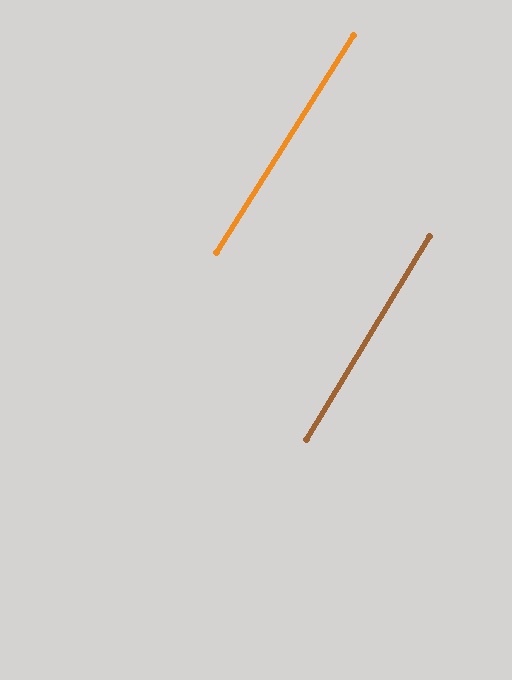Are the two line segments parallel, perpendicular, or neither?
Parallel — their directions differ by only 1.1°.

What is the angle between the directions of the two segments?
Approximately 1 degree.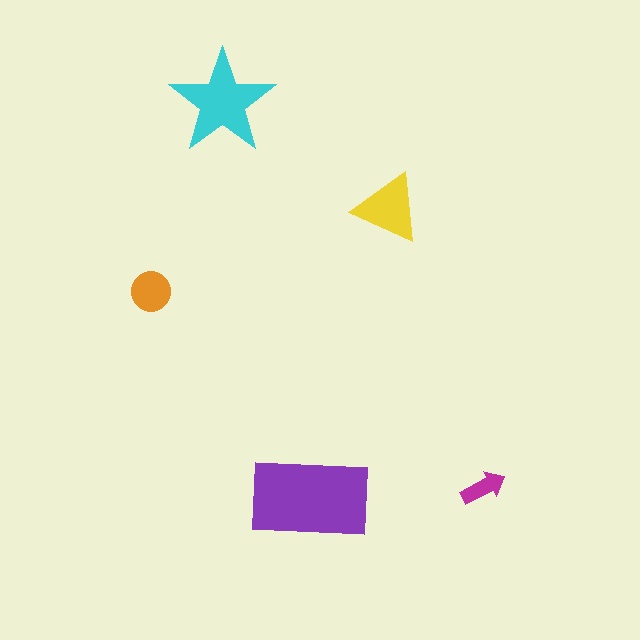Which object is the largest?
The purple rectangle.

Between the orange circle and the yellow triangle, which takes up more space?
The yellow triangle.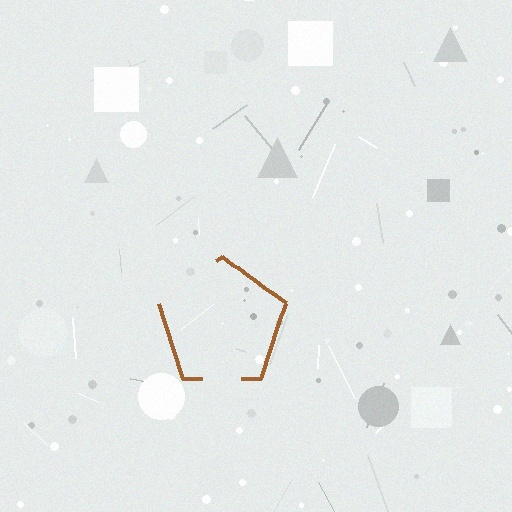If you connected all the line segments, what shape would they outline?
They would outline a pentagon.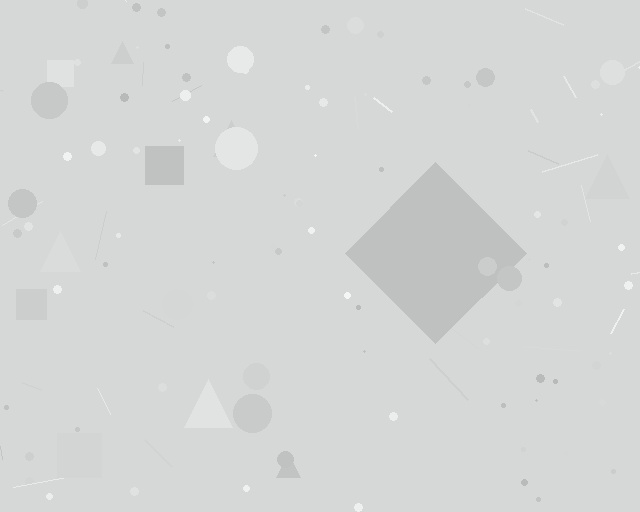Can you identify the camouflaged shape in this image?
The camouflaged shape is a diamond.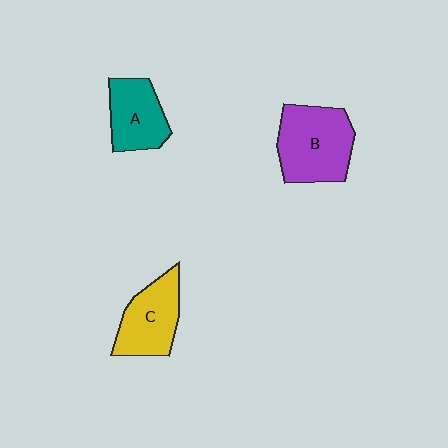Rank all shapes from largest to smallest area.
From largest to smallest: B (purple), C (yellow), A (teal).